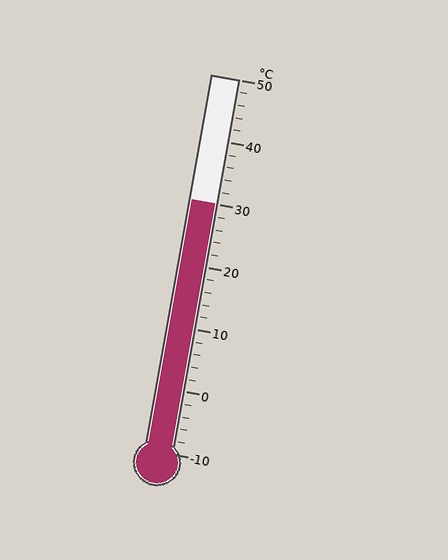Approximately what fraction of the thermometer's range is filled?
The thermometer is filled to approximately 65% of its range.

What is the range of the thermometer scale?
The thermometer scale ranges from -10°C to 50°C.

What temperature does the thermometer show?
The thermometer shows approximately 30°C.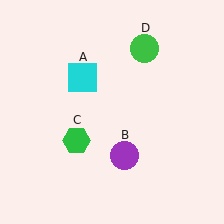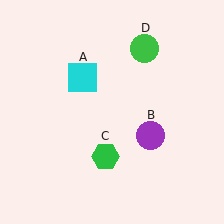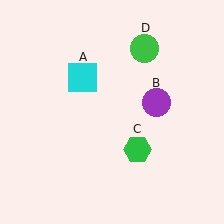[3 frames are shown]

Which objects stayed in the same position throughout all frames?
Cyan square (object A) and green circle (object D) remained stationary.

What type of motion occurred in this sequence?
The purple circle (object B), green hexagon (object C) rotated counterclockwise around the center of the scene.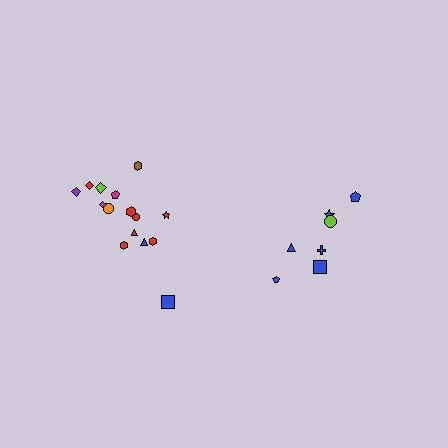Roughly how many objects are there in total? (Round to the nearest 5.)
Roughly 20 objects in total.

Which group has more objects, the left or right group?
The left group.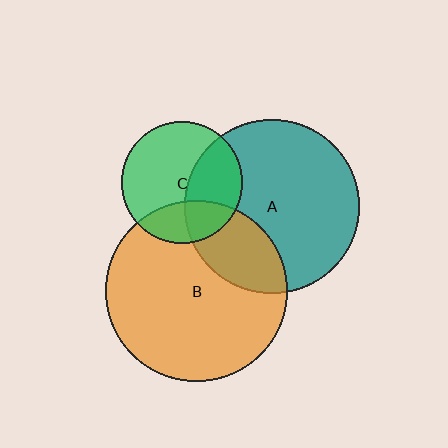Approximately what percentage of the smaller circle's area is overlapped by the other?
Approximately 35%.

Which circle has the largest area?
Circle B (orange).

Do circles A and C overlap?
Yes.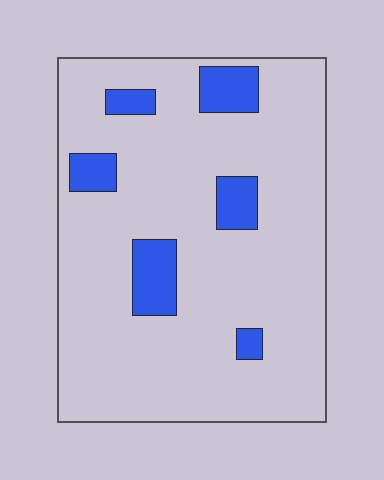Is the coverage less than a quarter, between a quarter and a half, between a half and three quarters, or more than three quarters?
Less than a quarter.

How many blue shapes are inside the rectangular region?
6.